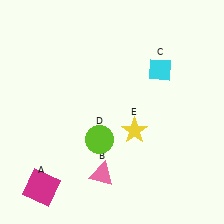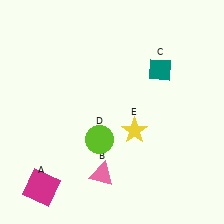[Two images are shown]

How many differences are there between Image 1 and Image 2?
There is 1 difference between the two images.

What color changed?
The diamond (C) changed from cyan in Image 1 to teal in Image 2.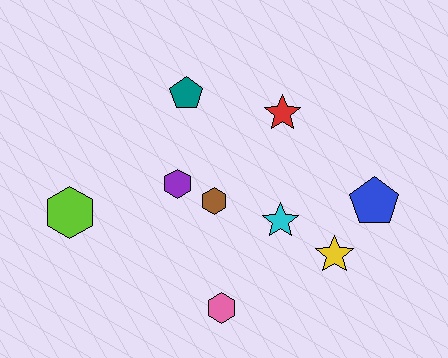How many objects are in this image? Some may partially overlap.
There are 9 objects.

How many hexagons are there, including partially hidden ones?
There are 4 hexagons.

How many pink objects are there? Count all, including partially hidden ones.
There is 1 pink object.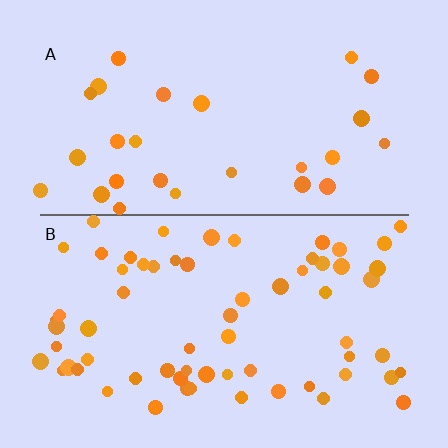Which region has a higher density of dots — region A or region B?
B (the bottom).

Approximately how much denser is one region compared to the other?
Approximately 2.4× — region B over region A.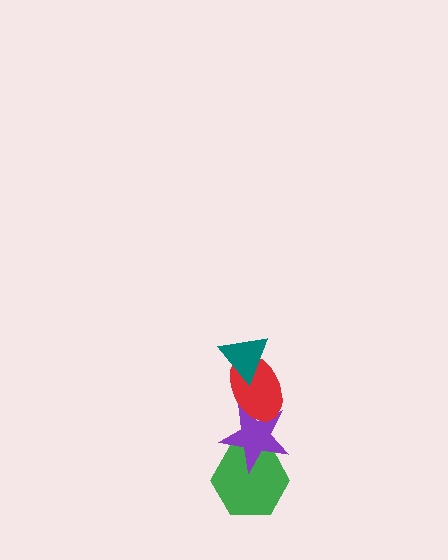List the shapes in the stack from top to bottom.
From top to bottom: the teal triangle, the red ellipse, the purple star, the green hexagon.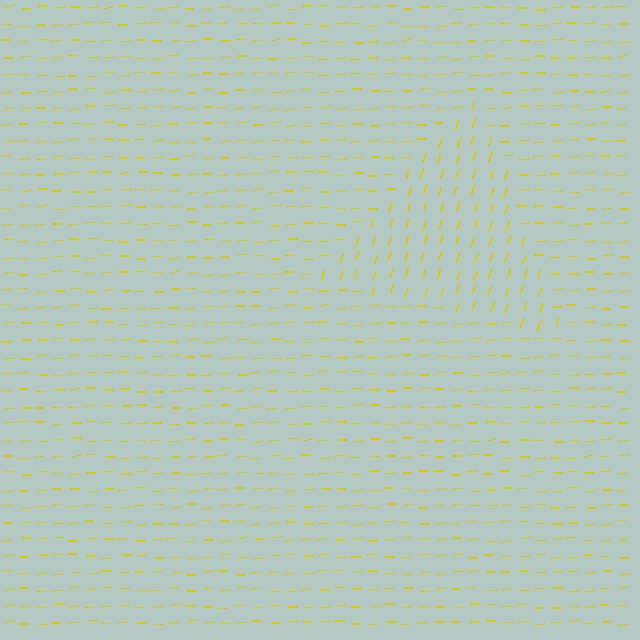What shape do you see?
I see a triangle.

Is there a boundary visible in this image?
Yes, there is a texture boundary formed by a change in line orientation.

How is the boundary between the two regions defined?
The boundary is defined purely by a change in line orientation (approximately 68 degrees difference). All lines are the same color and thickness.